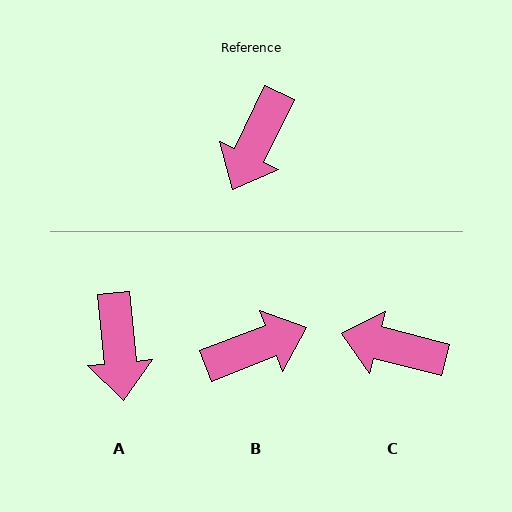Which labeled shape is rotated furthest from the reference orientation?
B, about 137 degrees away.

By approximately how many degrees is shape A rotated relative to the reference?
Approximately 31 degrees counter-clockwise.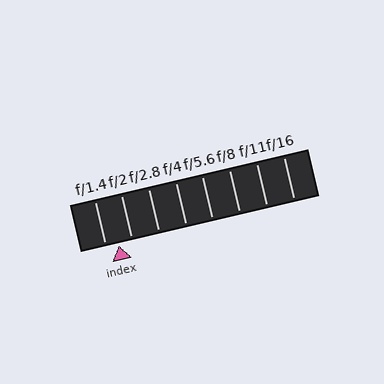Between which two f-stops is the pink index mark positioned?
The index mark is between f/1.4 and f/2.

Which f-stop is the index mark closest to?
The index mark is closest to f/1.4.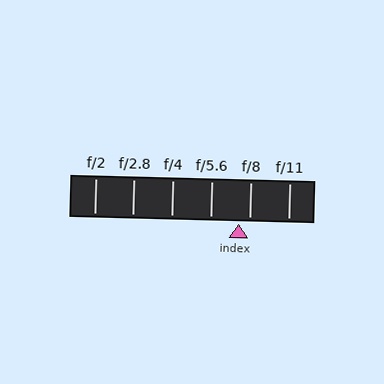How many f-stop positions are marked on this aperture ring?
There are 6 f-stop positions marked.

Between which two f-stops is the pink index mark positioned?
The index mark is between f/5.6 and f/8.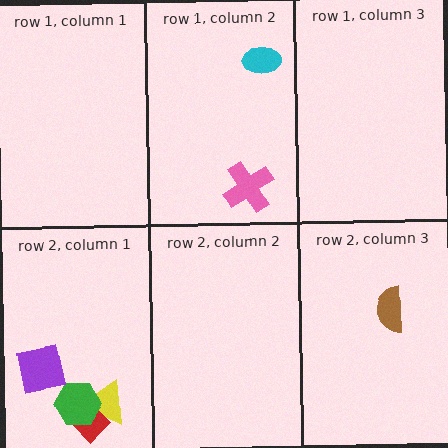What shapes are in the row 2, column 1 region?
The yellow triangle, the red diamond, the green hexagon, the purple square.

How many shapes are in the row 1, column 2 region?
2.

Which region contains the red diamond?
The row 2, column 1 region.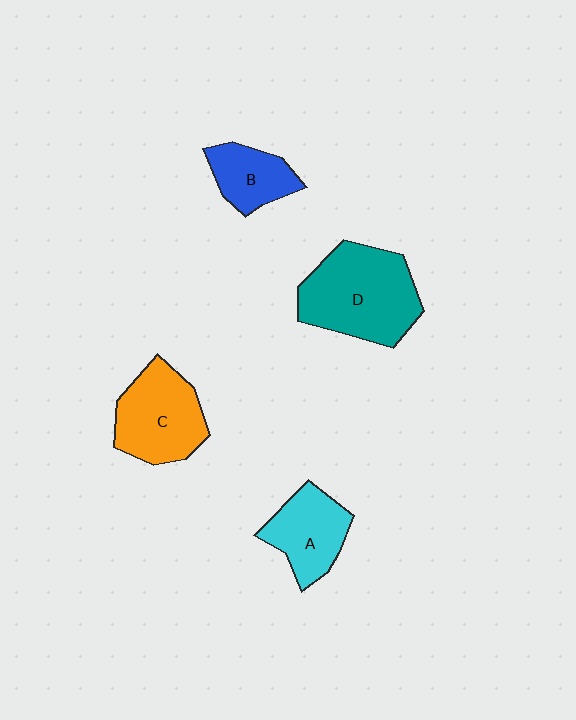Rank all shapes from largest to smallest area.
From largest to smallest: D (teal), C (orange), A (cyan), B (blue).